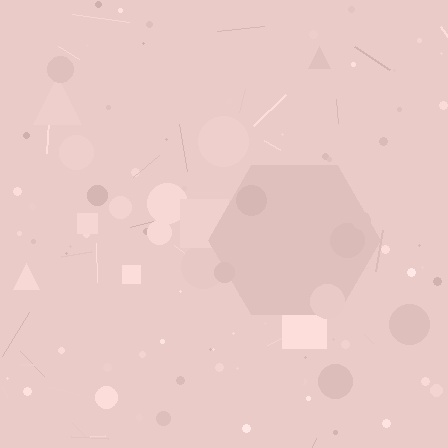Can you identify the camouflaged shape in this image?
The camouflaged shape is a hexagon.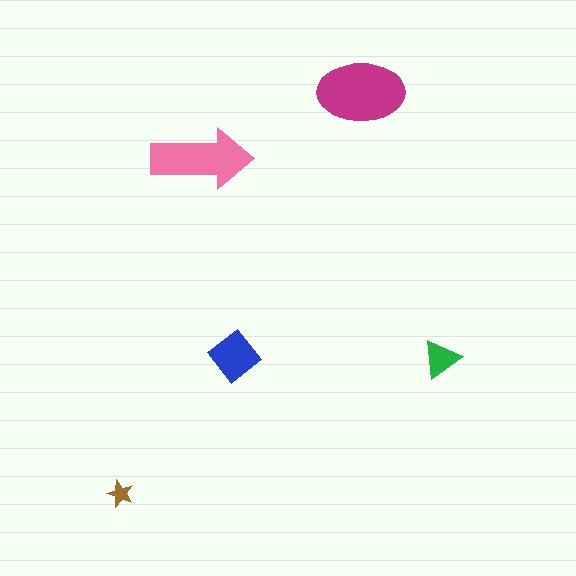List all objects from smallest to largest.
The brown star, the green triangle, the blue diamond, the pink arrow, the magenta ellipse.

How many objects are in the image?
There are 5 objects in the image.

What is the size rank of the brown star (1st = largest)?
5th.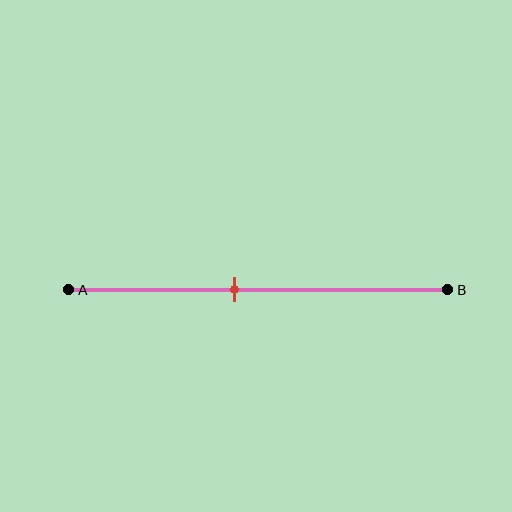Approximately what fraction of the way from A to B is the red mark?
The red mark is approximately 45% of the way from A to B.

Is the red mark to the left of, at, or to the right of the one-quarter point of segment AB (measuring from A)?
The red mark is to the right of the one-quarter point of segment AB.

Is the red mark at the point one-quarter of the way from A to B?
No, the mark is at about 45% from A, not at the 25% one-quarter point.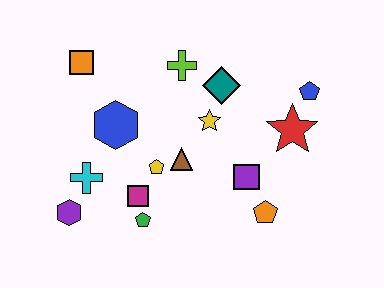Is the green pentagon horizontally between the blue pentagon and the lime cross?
No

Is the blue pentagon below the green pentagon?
No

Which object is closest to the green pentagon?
The magenta square is closest to the green pentagon.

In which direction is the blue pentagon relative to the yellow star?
The blue pentagon is to the right of the yellow star.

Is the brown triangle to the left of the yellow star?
Yes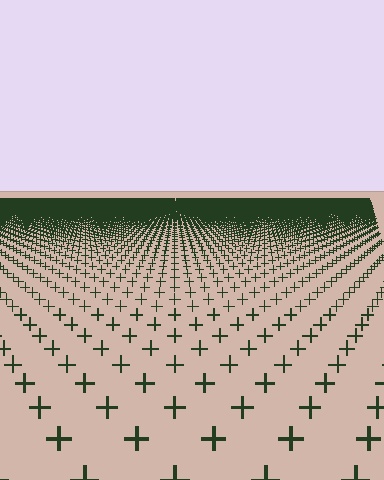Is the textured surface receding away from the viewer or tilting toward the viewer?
The surface is receding away from the viewer. Texture elements get smaller and denser toward the top.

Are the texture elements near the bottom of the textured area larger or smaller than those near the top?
Larger. Near the bottom, elements are closer to the viewer and appear at a bigger on-screen size.